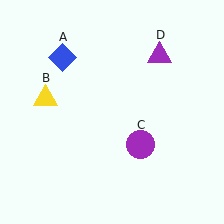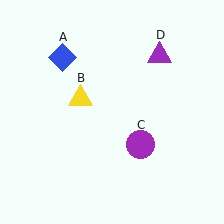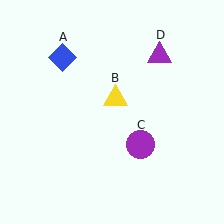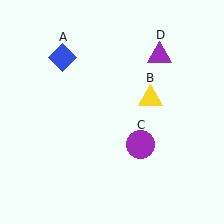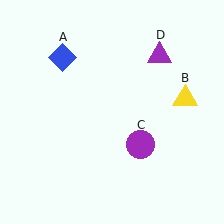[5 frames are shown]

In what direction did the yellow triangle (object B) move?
The yellow triangle (object B) moved right.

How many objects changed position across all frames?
1 object changed position: yellow triangle (object B).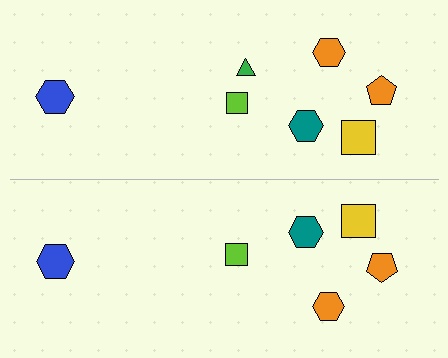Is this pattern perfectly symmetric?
No, the pattern is not perfectly symmetric. A green triangle is missing from the bottom side.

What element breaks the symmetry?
A green triangle is missing from the bottom side.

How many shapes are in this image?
There are 13 shapes in this image.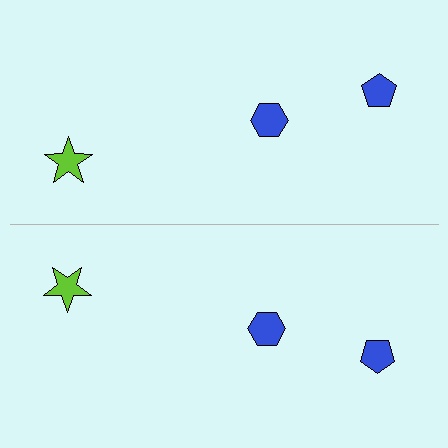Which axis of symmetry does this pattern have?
The pattern has a horizontal axis of symmetry running through the center of the image.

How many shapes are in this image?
There are 6 shapes in this image.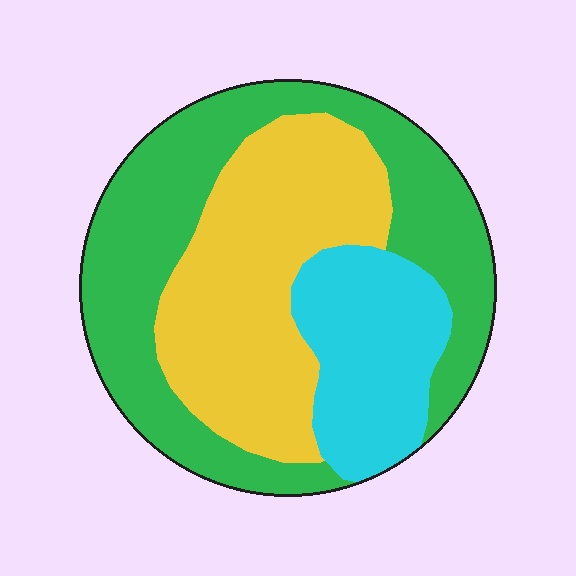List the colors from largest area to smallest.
From largest to smallest: green, yellow, cyan.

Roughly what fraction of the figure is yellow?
Yellow takes up about one third (1/3) of the figure.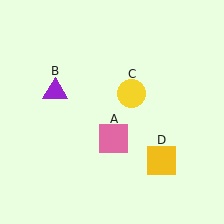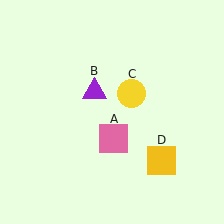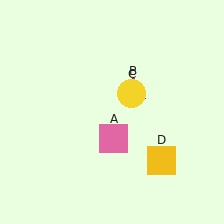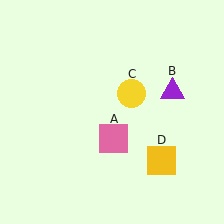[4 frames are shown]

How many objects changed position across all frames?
1 object changed position: purple triangle (object B).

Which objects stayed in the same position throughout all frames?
Pink square (object A) and yellow circle (object C) and yellow square (object D) remained stationary.